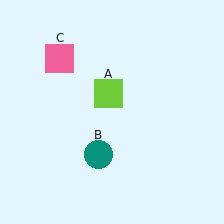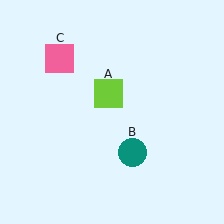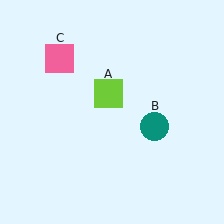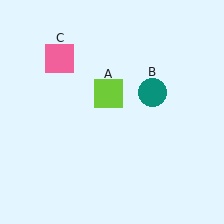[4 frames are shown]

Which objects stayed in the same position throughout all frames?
Lime square (object A) and pink square (object C) remained stationary.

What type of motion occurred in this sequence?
The teal circle (object B) rotated counterclockwise around the center of the scene.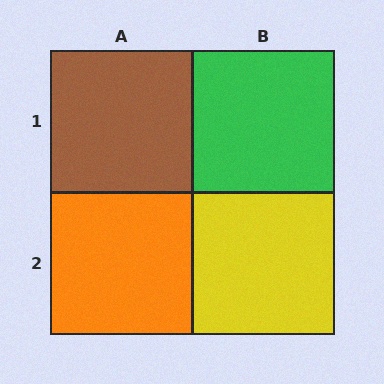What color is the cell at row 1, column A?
Brown.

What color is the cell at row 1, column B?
Green.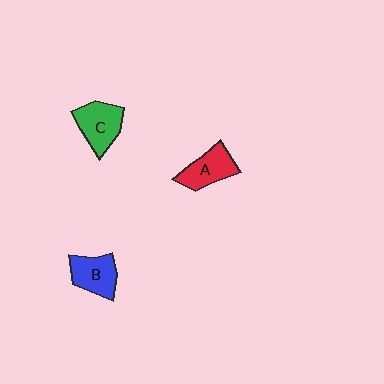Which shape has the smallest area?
Shape A (red).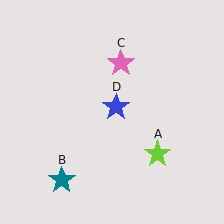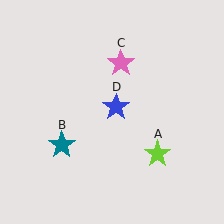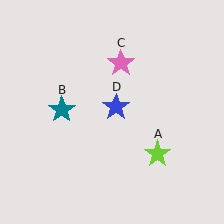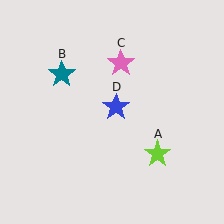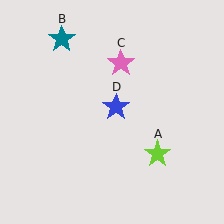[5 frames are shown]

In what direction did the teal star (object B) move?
The teal star (object B) moved up.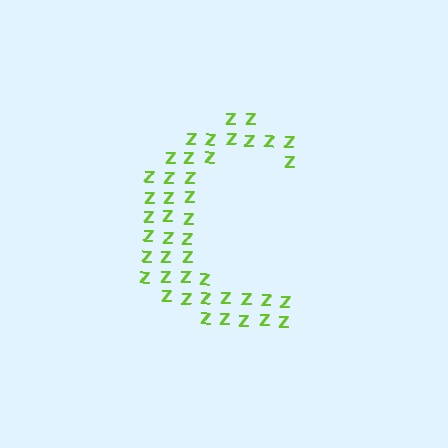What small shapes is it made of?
It is made of small letter Z's.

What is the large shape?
The large shape is the letter C.